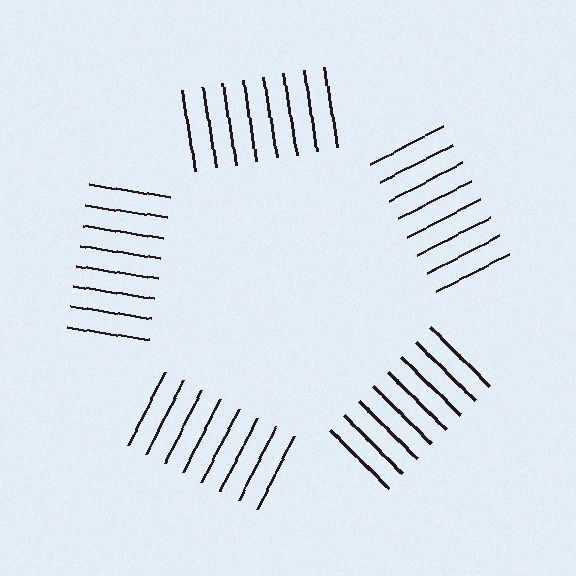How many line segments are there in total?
40 — 8 along each of the 5 edges.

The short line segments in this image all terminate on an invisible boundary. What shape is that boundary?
An illusory pentagon — the line segments terminate on its edges but no continuous stroke is drawn.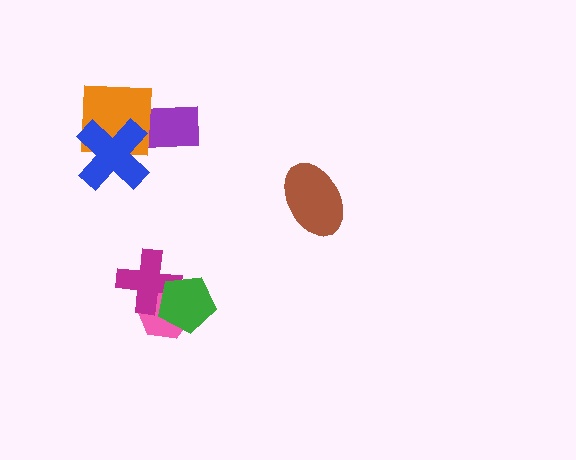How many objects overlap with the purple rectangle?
2 objects overlap with the purple rectangle.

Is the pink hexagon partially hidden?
Yes, it is partially covered by another shape.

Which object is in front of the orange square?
The blue cross is in front of the orange square.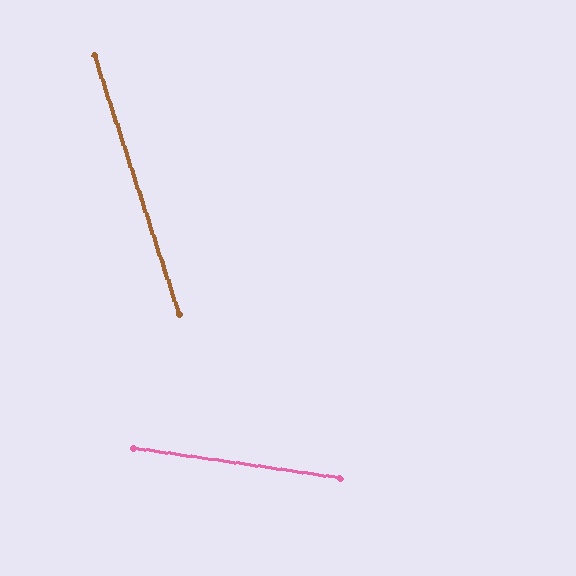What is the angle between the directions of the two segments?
Approximately 64 degrees.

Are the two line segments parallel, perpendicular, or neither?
Neither parallel nor perpendicular — they differ by about 64°.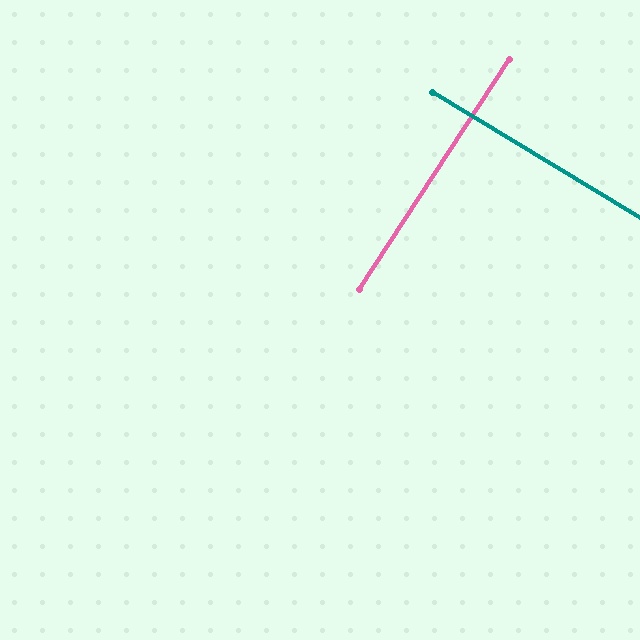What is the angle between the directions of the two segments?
Approximately 88 degrees.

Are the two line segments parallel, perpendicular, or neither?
Perpendicular — they meet at approximately 88°.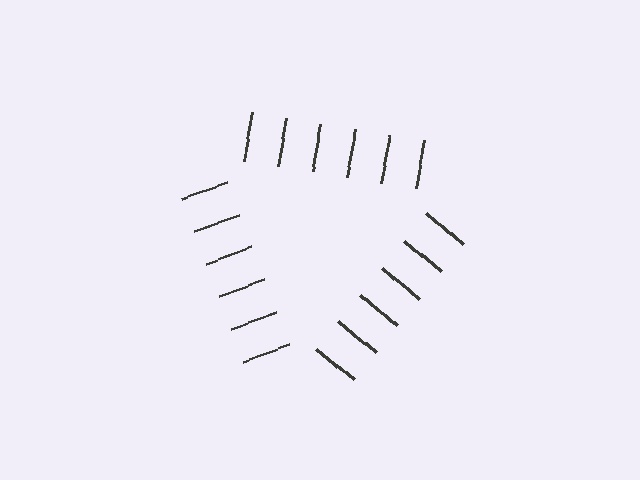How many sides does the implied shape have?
3 sides — the line-ends trace a triangle.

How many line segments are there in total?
18 — 6 along each of the 3 edges.